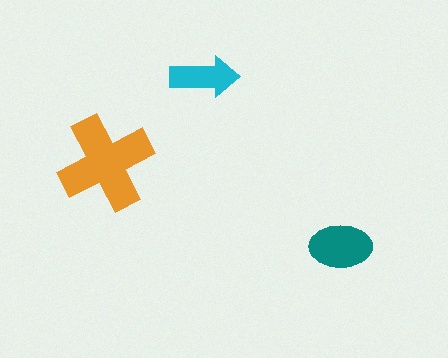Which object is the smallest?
The cyan arrow.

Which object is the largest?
The orange cross.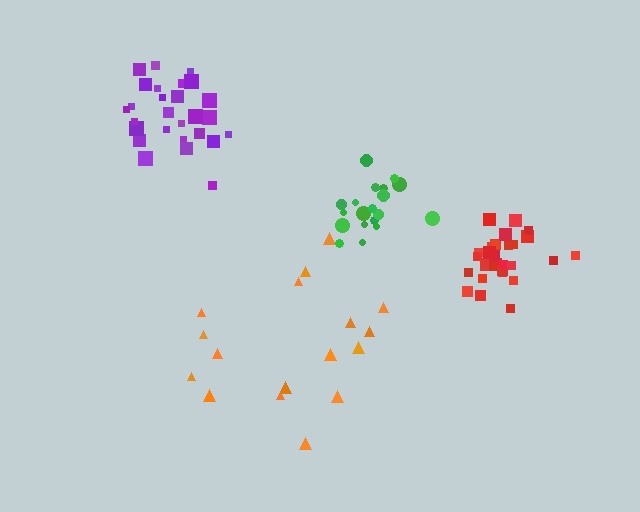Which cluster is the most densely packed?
Red.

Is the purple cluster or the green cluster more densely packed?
Purple.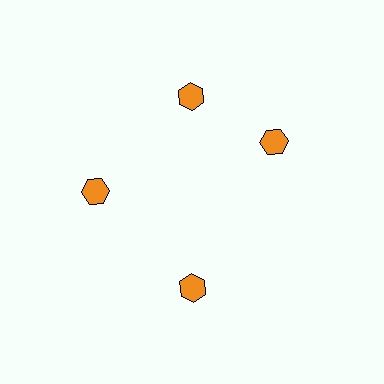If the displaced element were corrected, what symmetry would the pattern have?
It would have 4-fold rotational symmetry — the pattern would map onto itself every 90 degrees.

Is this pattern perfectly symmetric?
No. The 4 orange hexagons are arranged in a ring, but one element near the 3 o'clock position is rotated out of alignment along the ring, breaking the 4-fold rotational symmetry.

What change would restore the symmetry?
The symmetry would be restored by rotating it back into even spacing with its neighbors so that all 4 hexagons sit at equal angles and equal distance from the center.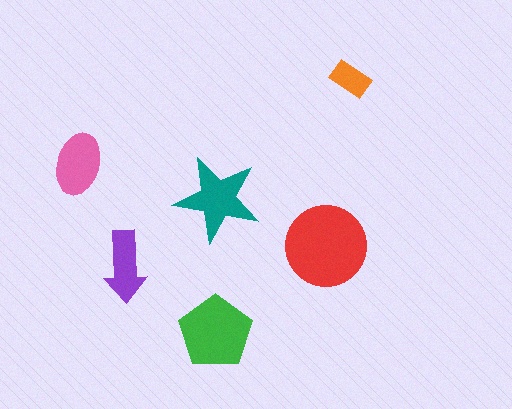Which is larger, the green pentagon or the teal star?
The green pentagon.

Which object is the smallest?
The orange rectangle.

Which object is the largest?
The red circle.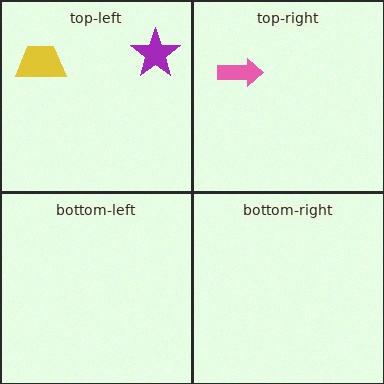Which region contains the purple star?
The top-left region.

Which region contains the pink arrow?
The top-right region.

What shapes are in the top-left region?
The yellow trapezoid, the purple star.